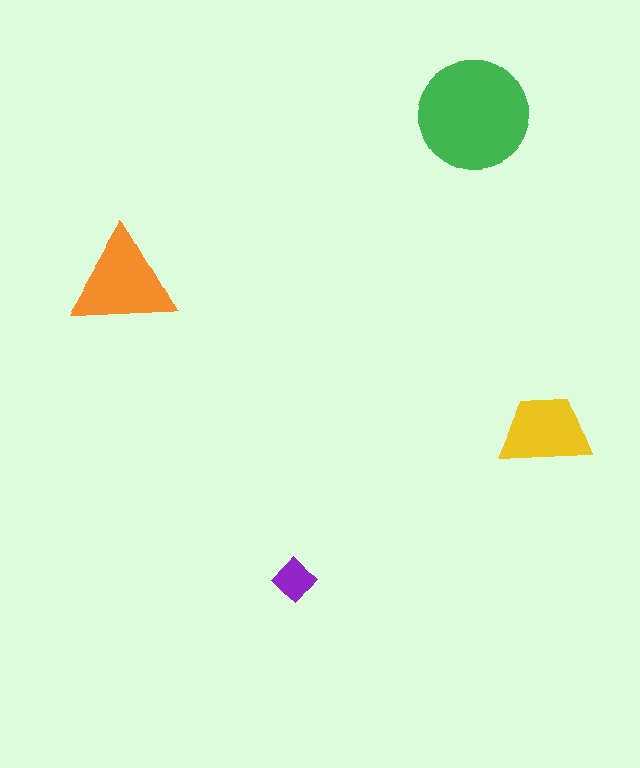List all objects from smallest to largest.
The purple diamond, the yellow trapezoid, the orange triangle, the green circle.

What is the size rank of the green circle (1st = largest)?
1st.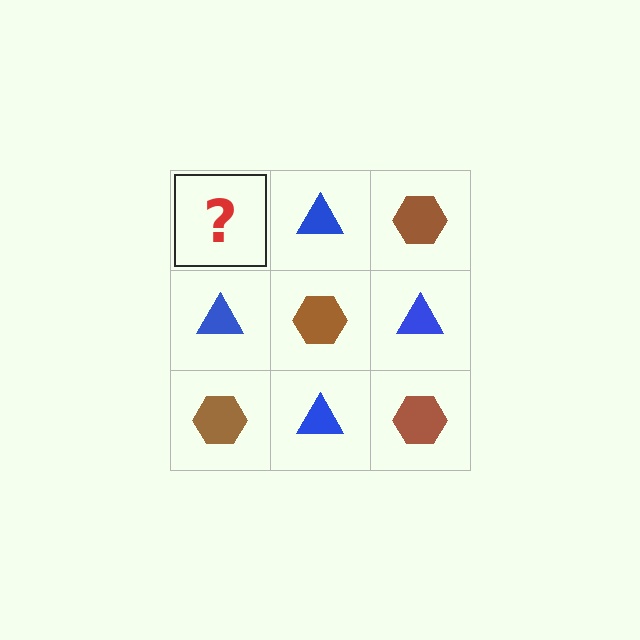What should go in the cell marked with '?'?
The missing cell should contain a brown hexagon.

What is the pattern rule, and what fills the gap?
The rule is that it alternates brown hexagon and blue triangle in a checkerboard pattern. The gap should be filled with a brown hexagon.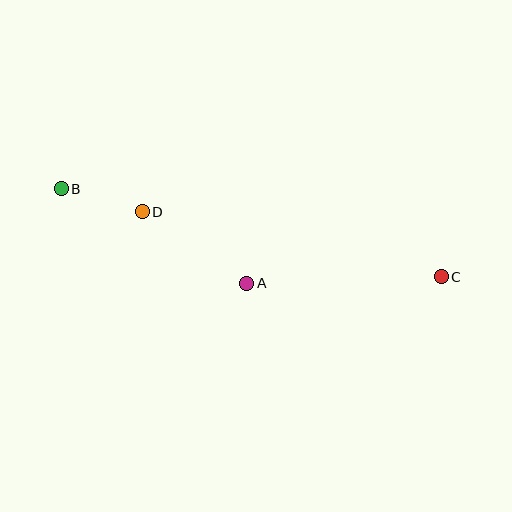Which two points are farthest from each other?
Points B and C are farthest from each other.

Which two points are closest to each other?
Points B and D are closest to each other.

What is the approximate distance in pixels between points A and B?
The distance between A and B is approximately 208 pixels.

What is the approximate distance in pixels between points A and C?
The distance between A and C is approximately 195 pixels.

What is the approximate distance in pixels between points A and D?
The distance between A and D is approximately 127 pixels.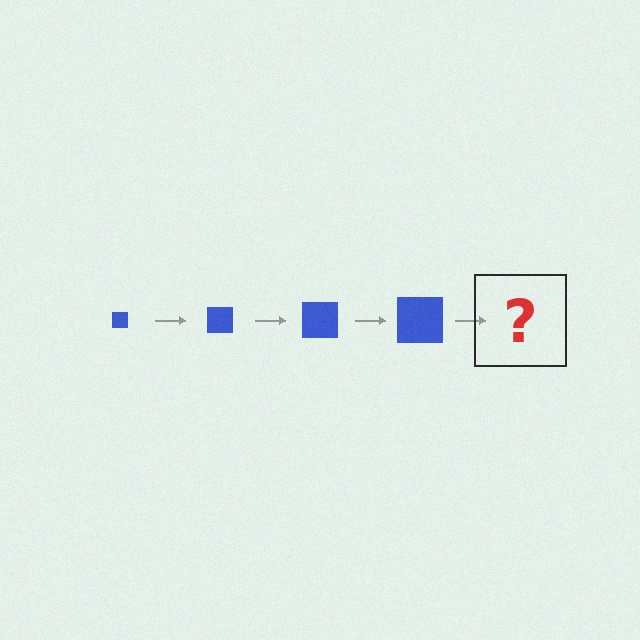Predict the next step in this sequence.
The next step is a blue square, larger than the previous one.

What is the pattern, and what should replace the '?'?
The pattern is that the square gets progressively larger each step. The '?' should be a blue square, larger than the previous one.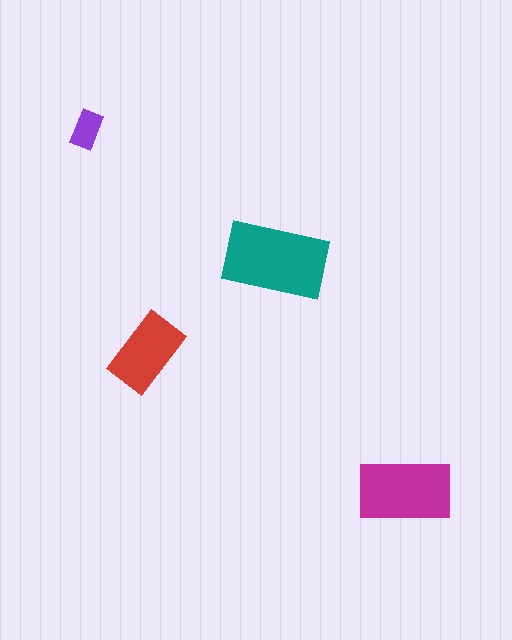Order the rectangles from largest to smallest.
the teal one, the magenta one, the red one, the purple one.